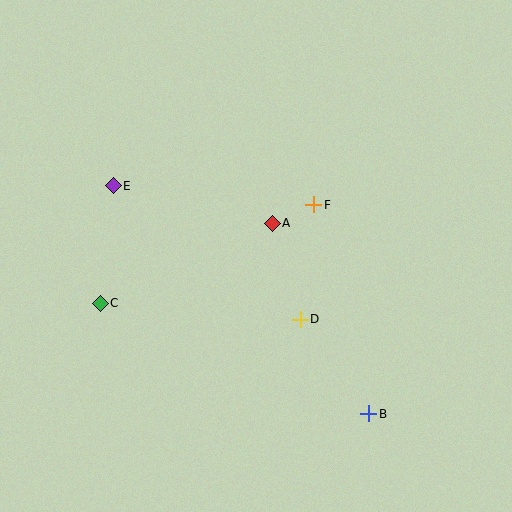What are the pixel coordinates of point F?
Point F is at (314, 205).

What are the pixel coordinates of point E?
Point E is at (113, 186).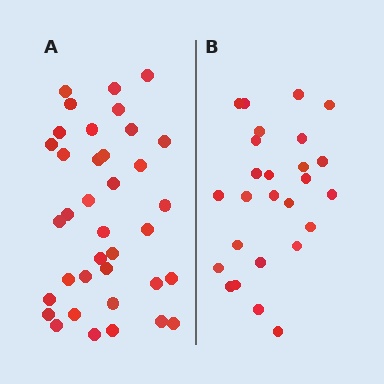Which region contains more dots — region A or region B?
Region A (the left region) has more dots.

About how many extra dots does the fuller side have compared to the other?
Region A has roughly 12 or so more dots than region B.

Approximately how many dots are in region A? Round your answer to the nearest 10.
About 40 dots. (The exact count is 37, which rounds to 40.)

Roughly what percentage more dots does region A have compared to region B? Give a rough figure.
About 40% more.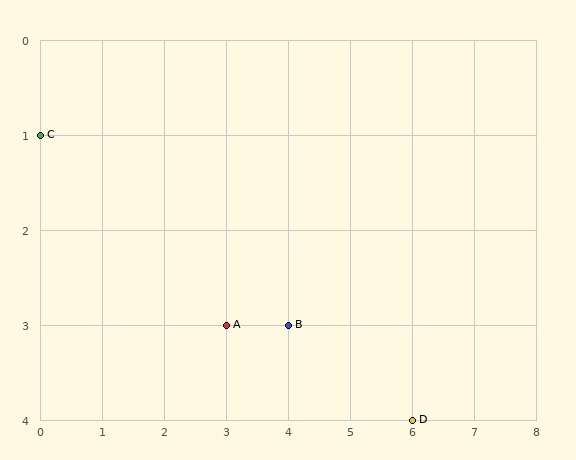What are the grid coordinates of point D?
Point D is at grid coordinates (6, 4).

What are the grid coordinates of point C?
Point C is at grid coordinates (0, 1).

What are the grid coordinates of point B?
Point B is at grid coordinates (4, 3).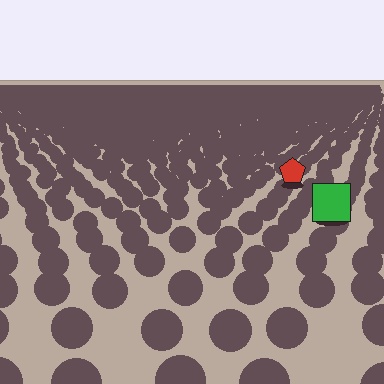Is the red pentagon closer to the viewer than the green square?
No. The green square is closer — you can tell from the texture gradient: the ground texture is coarser near it.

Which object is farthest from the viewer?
The red pentagon is farthest from the viewer. It appears smaller and the ground texture around it is denser.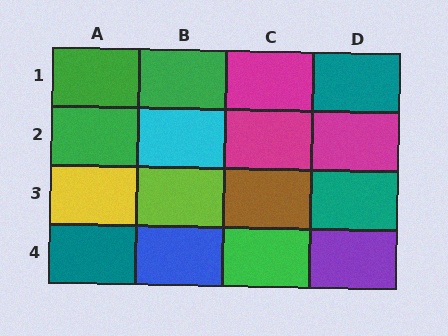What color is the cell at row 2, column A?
Green.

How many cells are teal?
3 cells are teal.